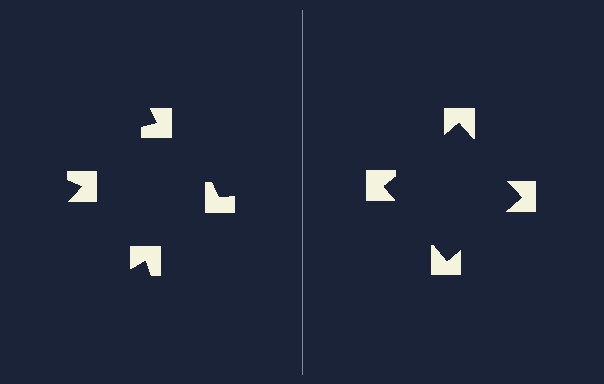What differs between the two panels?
The notched squares are positioned identically on both sides; only the wedge orientations differ. On the right they align to a square; on the left they are misaligned.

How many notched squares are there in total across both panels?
8 — 4 on each side.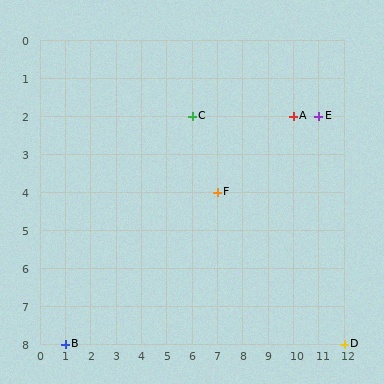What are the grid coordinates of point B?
Point B is at grid coordinates (1, 8).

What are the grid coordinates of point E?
Point E is at grid coordinates (11, 2).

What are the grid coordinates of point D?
Point D is at grid coordinates (12, 8).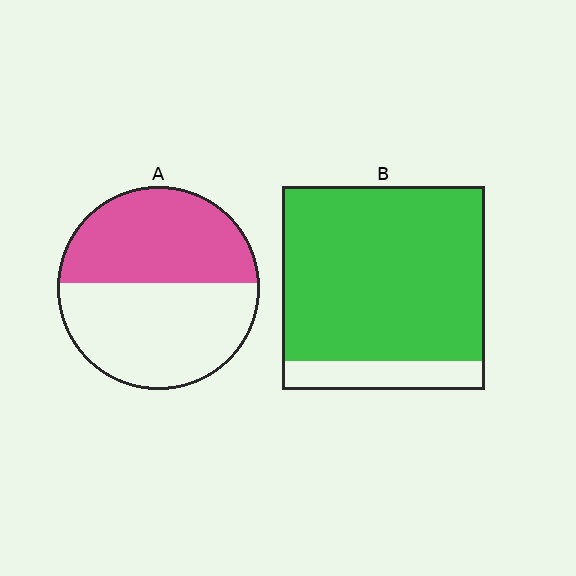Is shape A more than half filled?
Roughly half.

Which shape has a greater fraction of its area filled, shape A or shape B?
Shape B.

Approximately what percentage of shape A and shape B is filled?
A is approximately 45% and B is approximately 85%.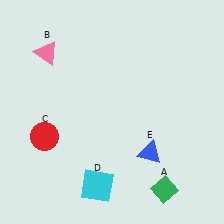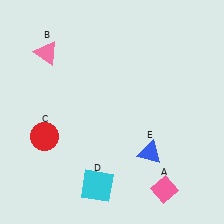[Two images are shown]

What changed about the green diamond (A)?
In Image 1, A is green. In Image 2, it changed to pink.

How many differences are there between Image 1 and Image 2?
There is 1 difference between the two images.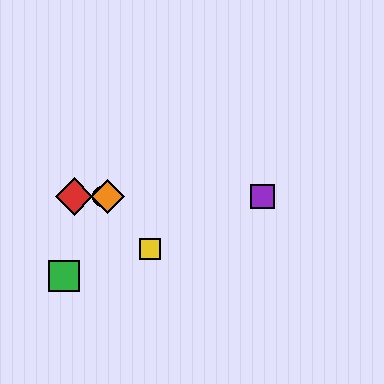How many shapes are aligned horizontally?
4 shapes (the red diamond, the blue circle, the purple square, the orange diamond) are aligned horizontally.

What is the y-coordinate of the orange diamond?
The orange diamond is at y≈196.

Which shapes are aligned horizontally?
The red diamond, the blue circle, the purple square, the orange diamond are aligned horizontally.